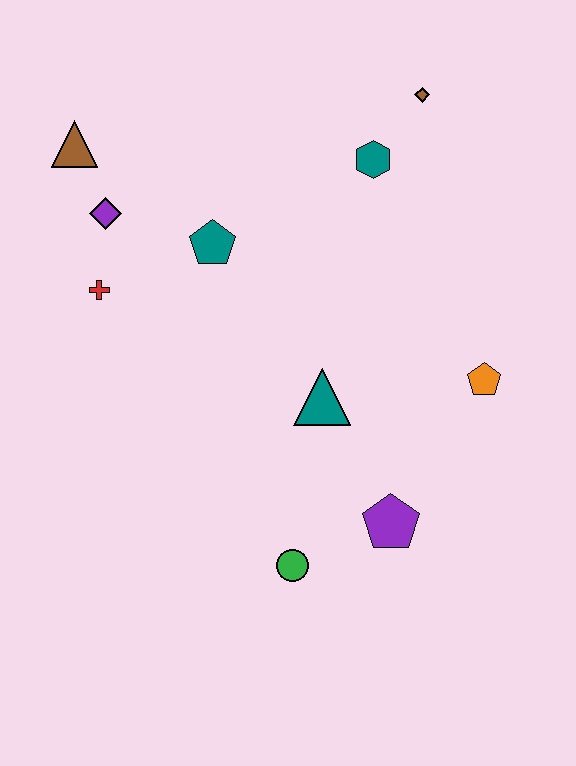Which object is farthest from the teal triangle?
The brown triangle is farthest from the teal triangle.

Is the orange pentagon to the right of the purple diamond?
Yes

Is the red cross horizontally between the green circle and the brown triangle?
Yes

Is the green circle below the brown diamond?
Yes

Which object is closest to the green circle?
The purple pentagon is closest to the green circle.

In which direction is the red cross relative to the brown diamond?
The red cross is to the left of the brown diamond.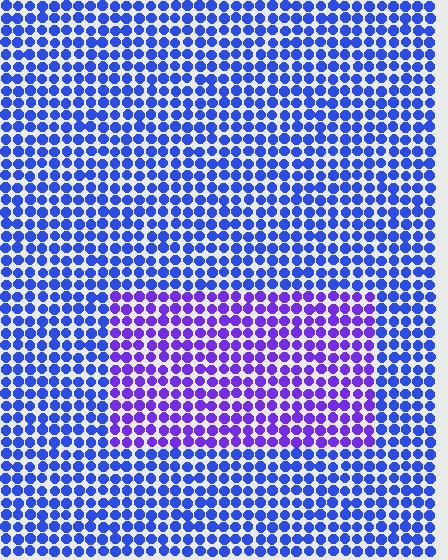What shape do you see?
I see a rectangle.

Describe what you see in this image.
The image is filled with small blue elements in a uniform arrangement. A rectangle-shaped region is visible where the elements are tinted to a slightly different hue, forming a subtle color boundary.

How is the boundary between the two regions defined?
The boundary is defined purely by a slight shift in hue (about 34 degrees). Spacing, size, and orientation are identical on both sides.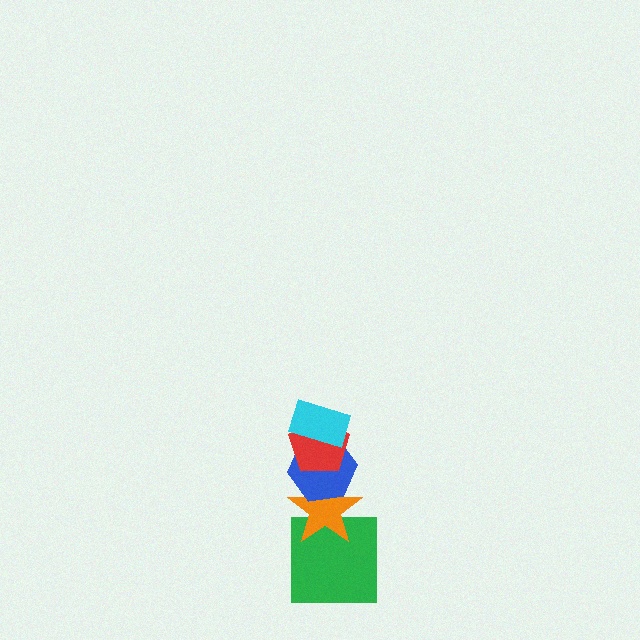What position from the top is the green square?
The green square is 5th from the top.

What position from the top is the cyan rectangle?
The cyan rectangle is 1st from the top.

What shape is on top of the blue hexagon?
The red pentagon is on top of the blue hexagon.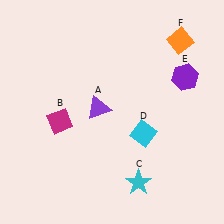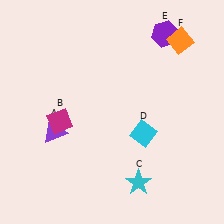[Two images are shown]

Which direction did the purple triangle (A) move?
The purple triangle (A) moved left.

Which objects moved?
The objects that moved are: the purple triangle (A), the purple hexagon (E).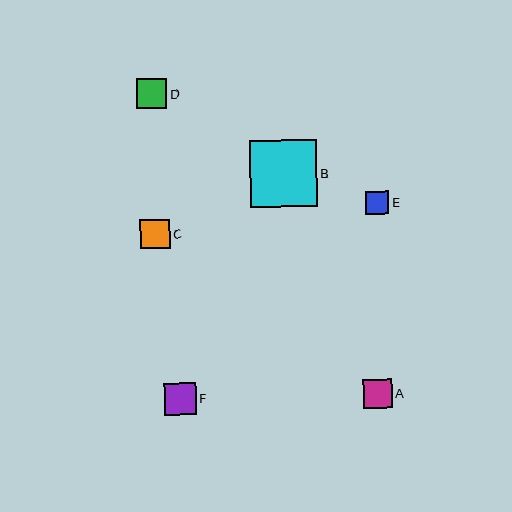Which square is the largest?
Square B is the largest with a size of approximately 67 pixels.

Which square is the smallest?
Square E is the smallest with a size of approximately 23 pixels.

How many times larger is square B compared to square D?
Square B is approximately 2.2 times the size of square D.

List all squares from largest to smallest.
From largest to smallest: B, F, D, C, A, E.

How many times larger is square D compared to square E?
Square D is approximately 1.3 times the size of square E.